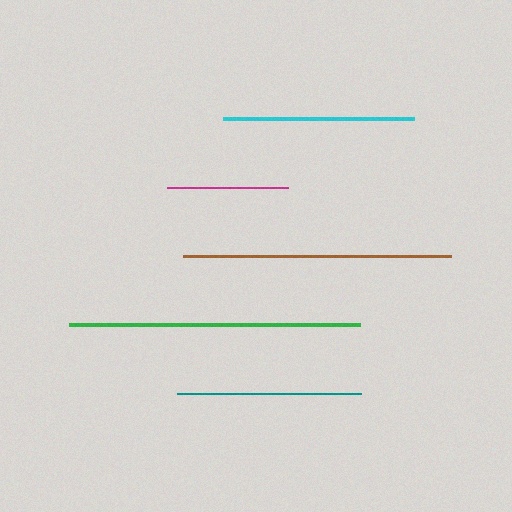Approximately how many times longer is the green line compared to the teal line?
The green line is approximately 1.6 times the length of the teal line.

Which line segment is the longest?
The green line is the longest at approximately 290 pixels.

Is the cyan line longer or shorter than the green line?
The green line is longer than the cyan line.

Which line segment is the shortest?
The magenta line is the shortest at approximately 121 pixels.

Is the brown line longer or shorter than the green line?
The green line is longer than the brown line.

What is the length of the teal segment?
The teal segment is approximately 184 pixels long.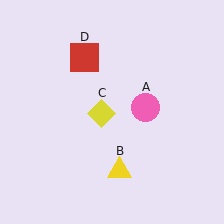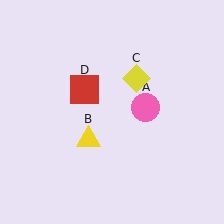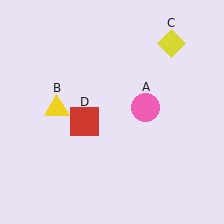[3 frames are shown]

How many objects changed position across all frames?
3 objects changed position: yellow triangle (object B), yellow diamond (object C), red square (object D).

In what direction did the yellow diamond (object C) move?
The yellow diamond (object C) moved up and to the right.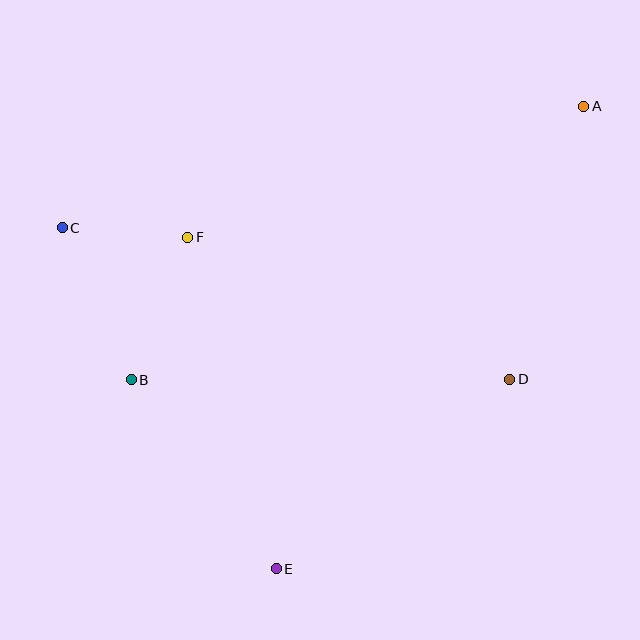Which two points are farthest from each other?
Points A and E are farthest from each other.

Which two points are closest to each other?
Points C and F are closest to each other.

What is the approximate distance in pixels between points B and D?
The distance between B and D is approximately 379 pixels.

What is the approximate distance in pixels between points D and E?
The distance between D and E is approximately 301 pixels.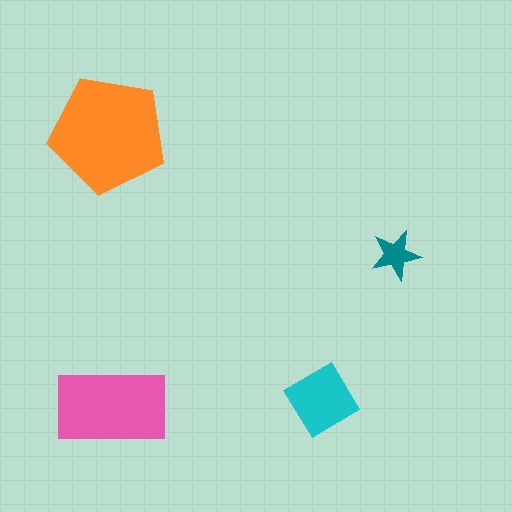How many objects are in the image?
There are 4 objects in the image.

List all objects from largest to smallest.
The orange pentagon, the pink rectangle, the cyan diamond, the teal star.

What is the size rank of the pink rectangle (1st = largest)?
2nd.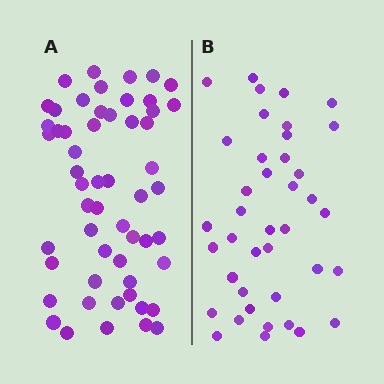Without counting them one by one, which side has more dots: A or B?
Region A (the left region) has more dots.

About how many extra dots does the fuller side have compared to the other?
Region A has approximately 15 more dots than region B.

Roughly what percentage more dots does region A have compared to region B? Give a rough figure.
About 40% more.